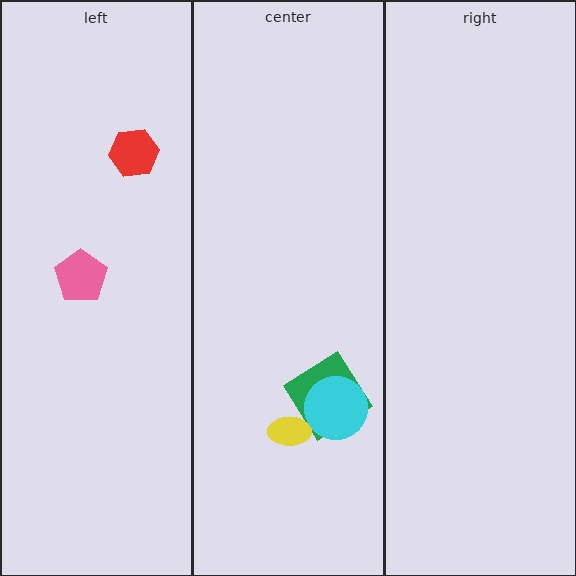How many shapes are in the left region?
2.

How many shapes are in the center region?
3.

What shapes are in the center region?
The green diamond, the yellow ellipse, the cyan circle.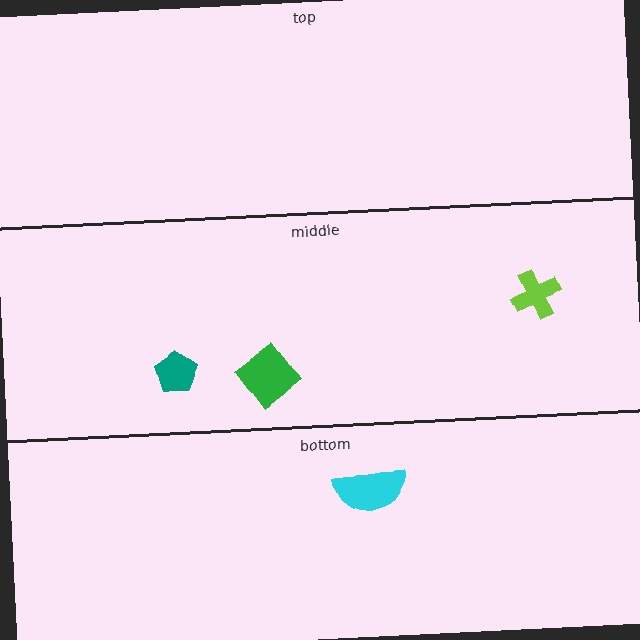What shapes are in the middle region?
The green diamond, the teal pentagon, the lime cross.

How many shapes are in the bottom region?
1.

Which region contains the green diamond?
The middle region.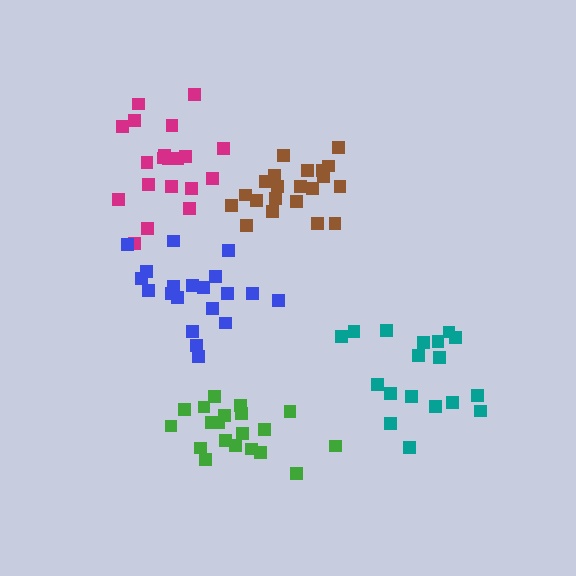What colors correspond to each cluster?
The clusters are colored: magenta, green, blue, brown, teal.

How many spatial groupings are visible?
There are 5 spatial groupings.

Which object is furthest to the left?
The magenta cluster is leftmost.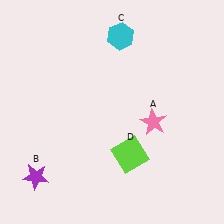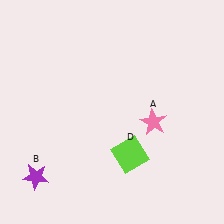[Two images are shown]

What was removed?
The cyan hexagon (C) was removed in Image 2.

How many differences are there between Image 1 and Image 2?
There is 1 difference between the two images.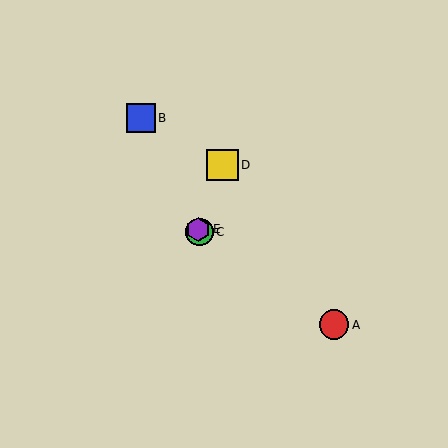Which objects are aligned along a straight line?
Objects B, C, E are aligned along a straight line.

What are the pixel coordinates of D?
Object D is at (222, 165).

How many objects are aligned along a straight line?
3 objects (B, C, E) are aligned along a straight line.